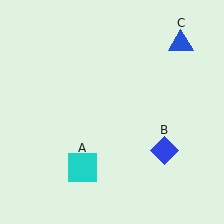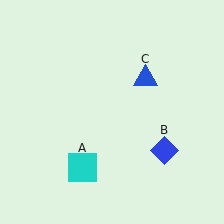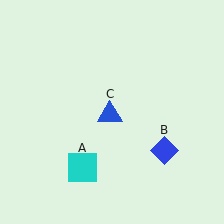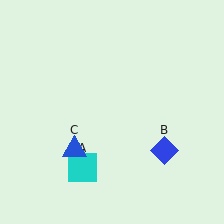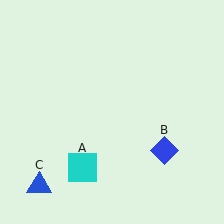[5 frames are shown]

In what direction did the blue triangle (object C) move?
The blue triangle (object C) moved down and to the left.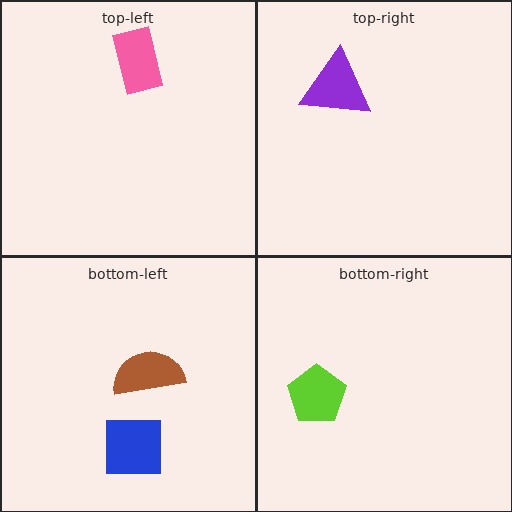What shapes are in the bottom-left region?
The blue square, the brown semicircle.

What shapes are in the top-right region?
The purple triangle.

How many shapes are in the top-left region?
1.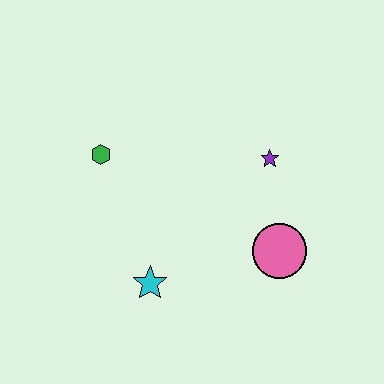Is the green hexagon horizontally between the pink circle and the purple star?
No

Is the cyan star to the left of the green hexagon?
No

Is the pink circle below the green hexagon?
Yes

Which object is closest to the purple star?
The pink circle is closest to the purple star.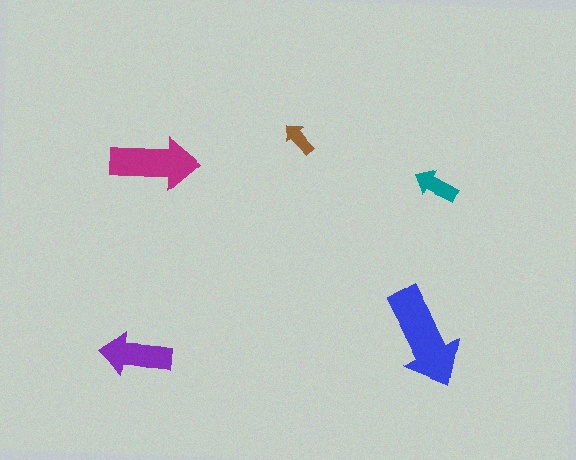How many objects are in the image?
There are 5 objects in the image.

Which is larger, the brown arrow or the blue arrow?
The blue one.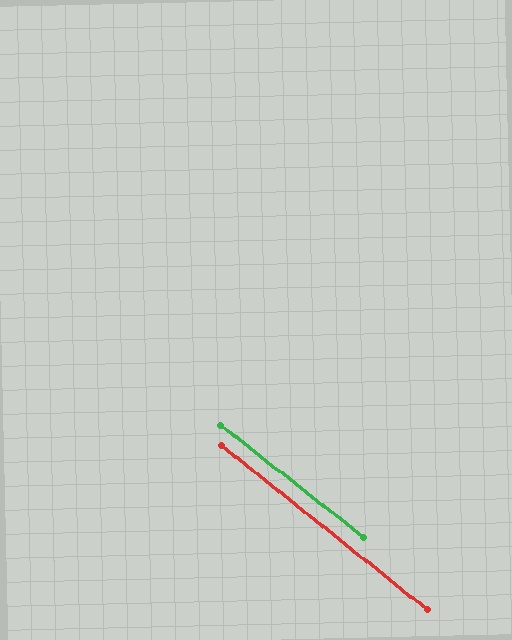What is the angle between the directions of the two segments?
Approximately 1 degree.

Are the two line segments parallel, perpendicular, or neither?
Parallel — their directions differ by only 0.5°.